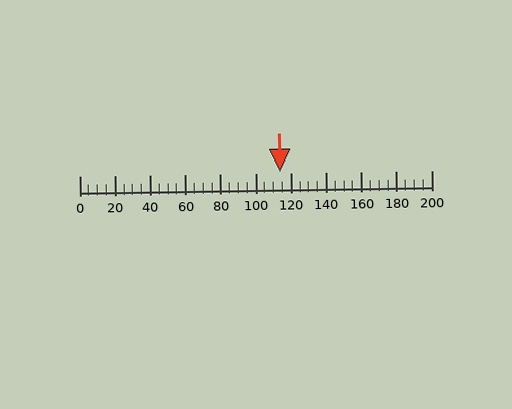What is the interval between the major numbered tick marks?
The major tick marks are spaced 20 units apart.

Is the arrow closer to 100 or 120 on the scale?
The arrow is closer to 120.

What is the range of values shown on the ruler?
The ruler shows values from 0 to 200.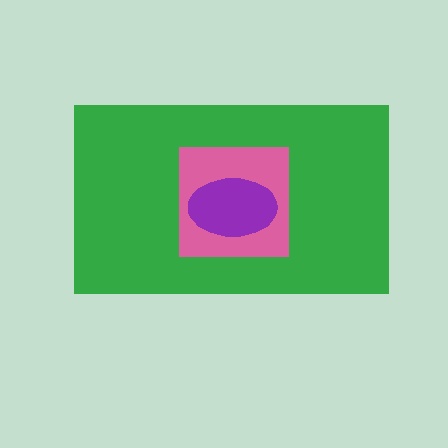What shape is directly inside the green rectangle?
The pink square.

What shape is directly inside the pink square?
The purple ellipse.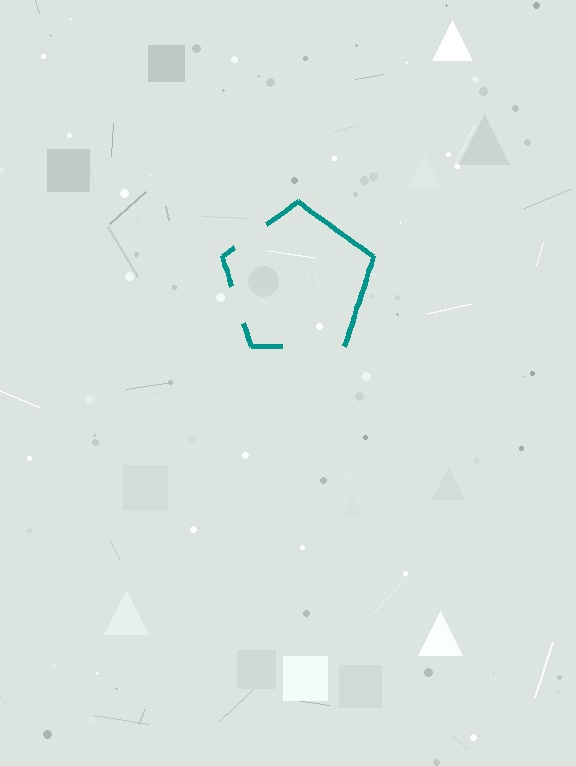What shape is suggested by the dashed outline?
The dashed outline suggests a pentagon.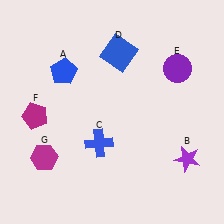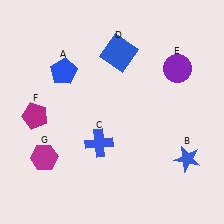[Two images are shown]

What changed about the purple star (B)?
In Image 1, B is purple. In Image 2, it changed to blue.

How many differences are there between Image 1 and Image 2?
There is 1 difference between the two images.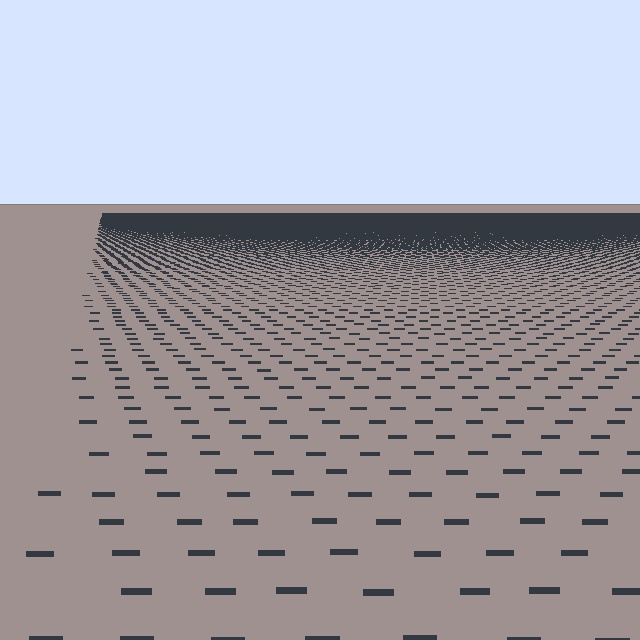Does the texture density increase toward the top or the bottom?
Density increases toward the top.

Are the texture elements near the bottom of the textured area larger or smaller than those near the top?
Larger. Near the bottom, elements are closer to the viewer and appear at a bigger on-screen size.